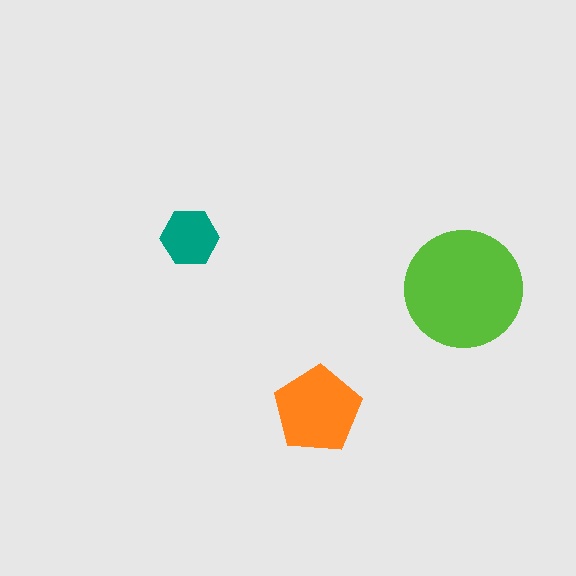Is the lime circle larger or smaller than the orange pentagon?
Larger.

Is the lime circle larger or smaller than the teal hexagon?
Larger.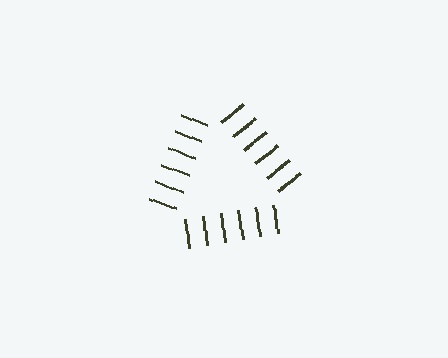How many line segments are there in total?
18 — 6 along each of the 3 edges.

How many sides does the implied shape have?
3 sides — the line-ends trace a triangle.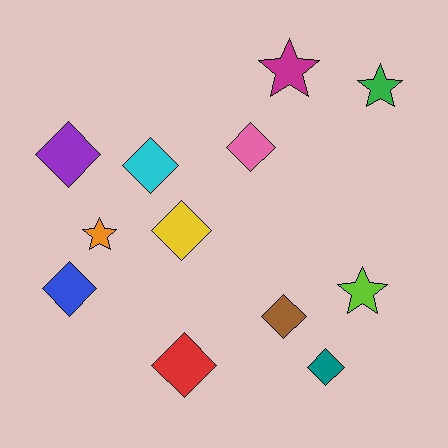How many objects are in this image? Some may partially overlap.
There are 12 objects.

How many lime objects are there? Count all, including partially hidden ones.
There is 1 lime object.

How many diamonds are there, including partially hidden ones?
There are 8 diamonds.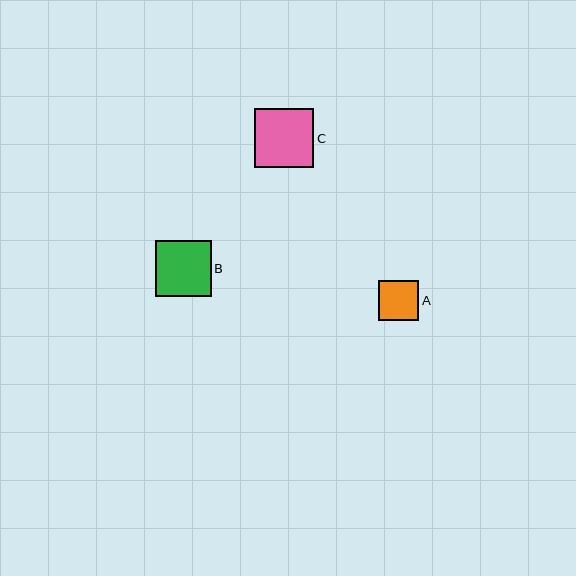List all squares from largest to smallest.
From largest to smallest: C, B, A.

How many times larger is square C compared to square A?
Square C is approximately 1.5 times the size of square A.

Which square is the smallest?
Square A is the smallest with a size of approximately 40 pixels.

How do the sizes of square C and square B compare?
Square C and square B are approximately the same size.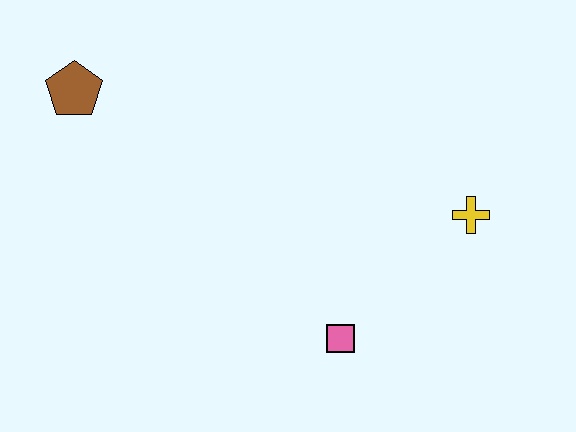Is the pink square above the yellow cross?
No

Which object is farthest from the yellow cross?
The brown pentagon is farthest from the yellow cross.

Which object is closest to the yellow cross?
The pink square is closest to the yellow cross.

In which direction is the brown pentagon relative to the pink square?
The brown pentagon is to the left of the pink square.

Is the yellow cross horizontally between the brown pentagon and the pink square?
No